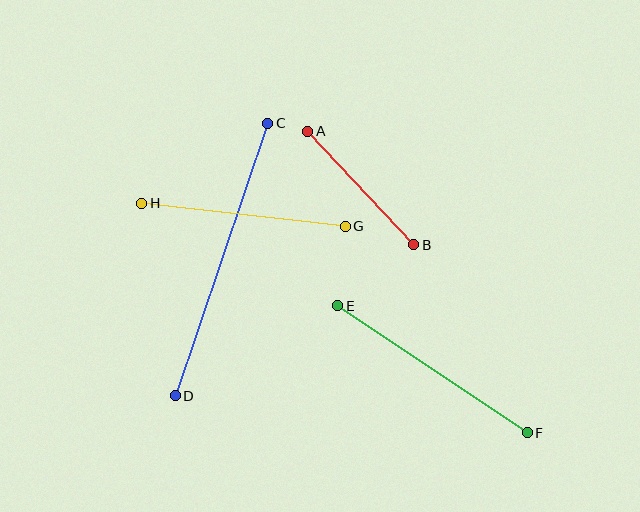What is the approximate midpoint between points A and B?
The midpoint is at approximately (361, 188) pixels.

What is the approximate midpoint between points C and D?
The midpoint is at approximately (222, 260) pixels.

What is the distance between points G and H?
The distance is approximately 205 pixels.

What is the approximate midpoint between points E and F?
The midpoint is at approximately (432, 369) pixels.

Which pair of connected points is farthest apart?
Points C and D are farthest apart.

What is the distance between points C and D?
The distance is approximately 288 pixels.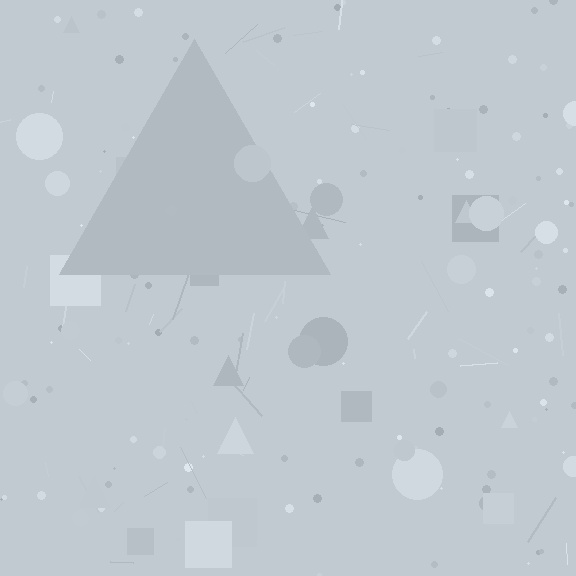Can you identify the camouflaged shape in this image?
The camouflaged shape is a triangle.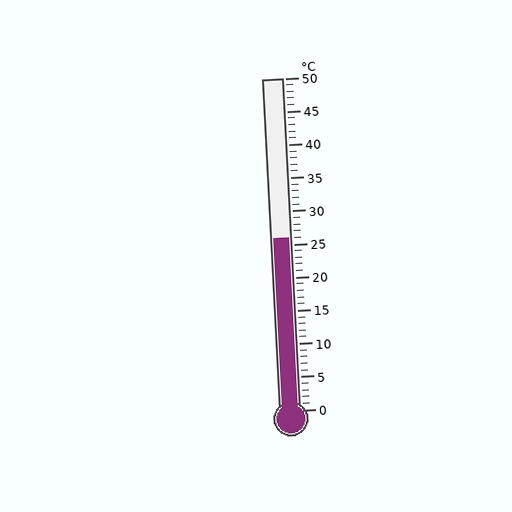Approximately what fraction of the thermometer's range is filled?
The thermometer is filled to approximately 50% of its range.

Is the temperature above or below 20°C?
The temperature is above 20°C.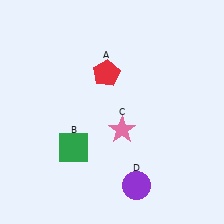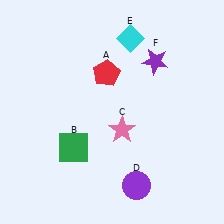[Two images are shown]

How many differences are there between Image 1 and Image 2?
There are 2 differences between the two images.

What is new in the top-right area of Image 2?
A cyan diamond (E) was added in the top-right area of Image 2.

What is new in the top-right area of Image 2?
A purple star (F) was added in the top-right area of Image 2.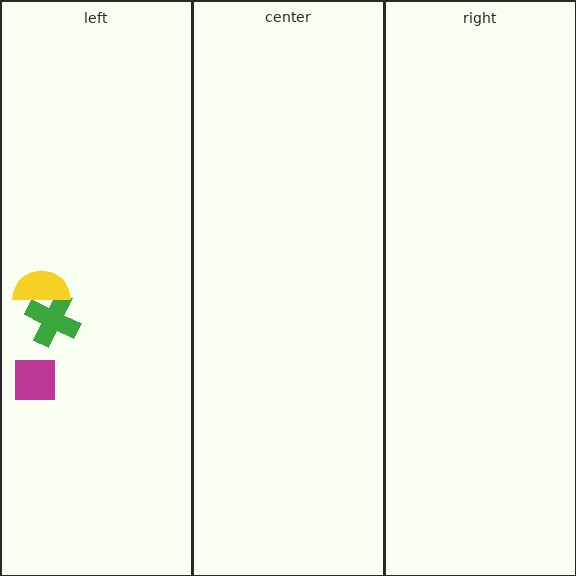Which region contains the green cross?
The left region.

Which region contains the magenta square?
The left region.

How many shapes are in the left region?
3.